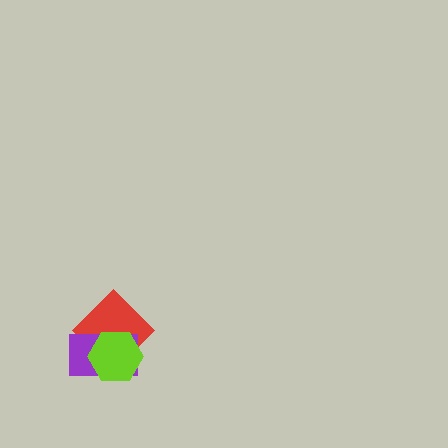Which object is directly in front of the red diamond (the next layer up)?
The purple rectangle is directly in front of the red diamond.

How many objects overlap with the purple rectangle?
2 objects overlap with the purple rectangle.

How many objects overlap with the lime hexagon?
2 objects overlap with the lime hexagon.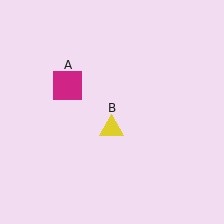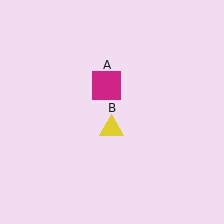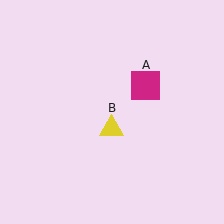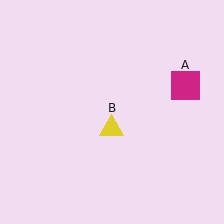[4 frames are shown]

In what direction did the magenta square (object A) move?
The magenta square (object A) moved right.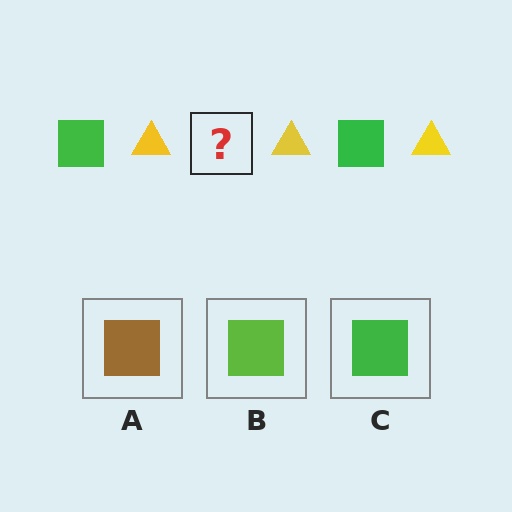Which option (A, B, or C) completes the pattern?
C.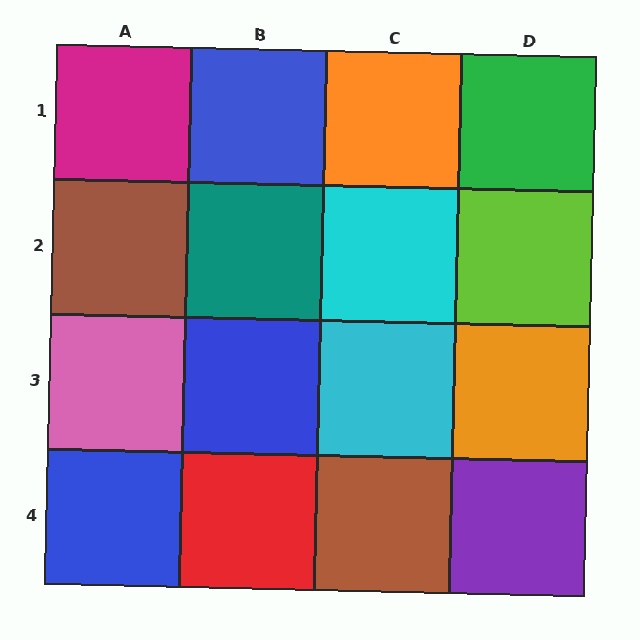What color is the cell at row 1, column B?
Blue.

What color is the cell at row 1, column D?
Green.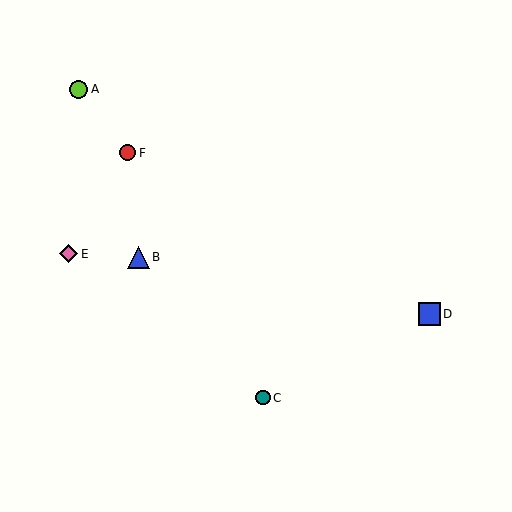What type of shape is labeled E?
Shape E is a pink diamond.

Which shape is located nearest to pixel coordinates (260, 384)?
The teal circle (labeled C) at (263, 398) is nearest to that location.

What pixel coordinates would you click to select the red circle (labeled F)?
Click at (128, 153) to select the red circle F.